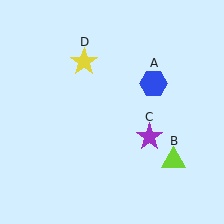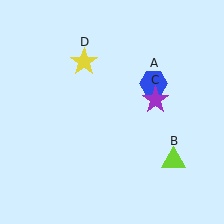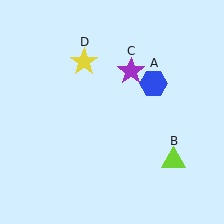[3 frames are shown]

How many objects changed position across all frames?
1 object changed position: purple star (object C).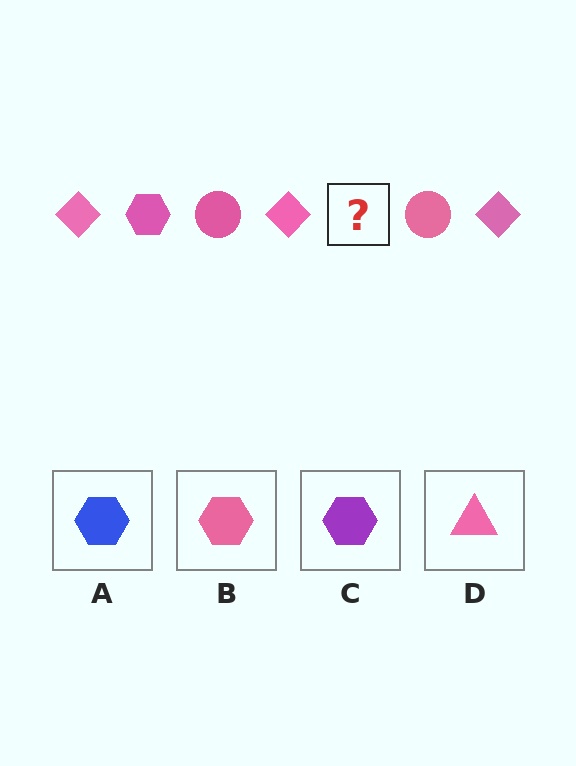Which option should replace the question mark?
Option B.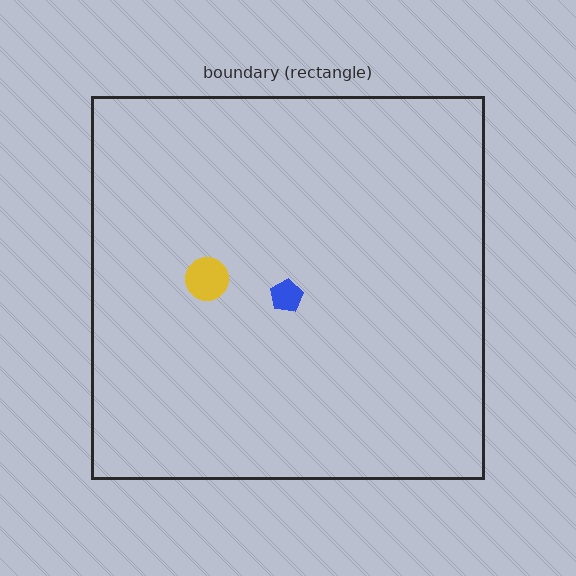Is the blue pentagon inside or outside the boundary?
Inside.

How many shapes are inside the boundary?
2 inside, 0 outside.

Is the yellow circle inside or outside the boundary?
Inside.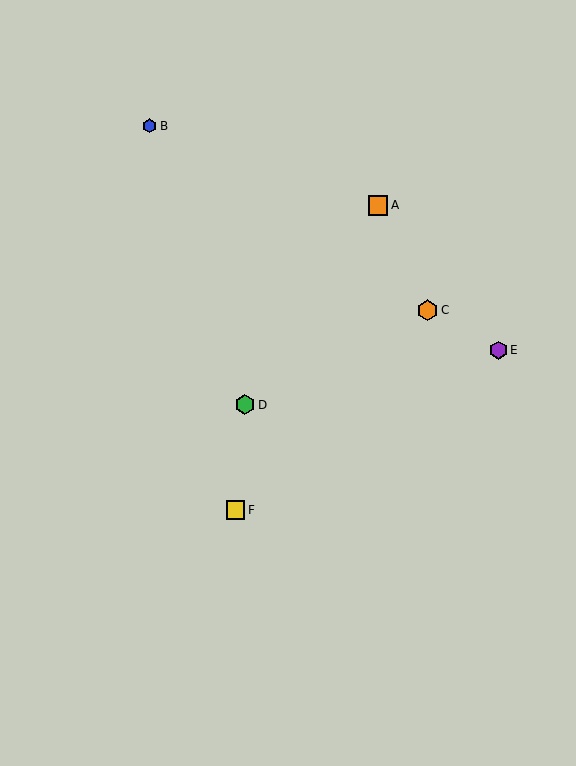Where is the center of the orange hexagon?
The center of the orange hexagon is at (427, 310).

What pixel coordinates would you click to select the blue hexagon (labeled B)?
Click at (150, 126) to select the blue hexagon B.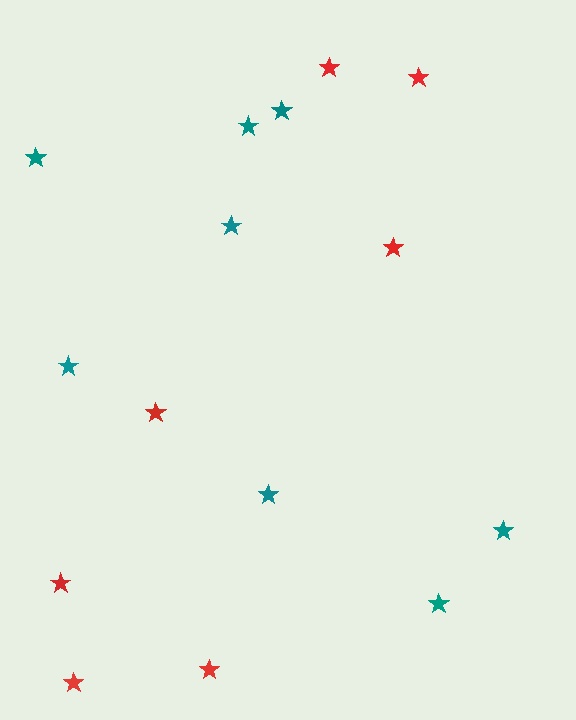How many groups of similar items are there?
There are 2 groups: one group of teal stars (8) and one group of red stars (7).